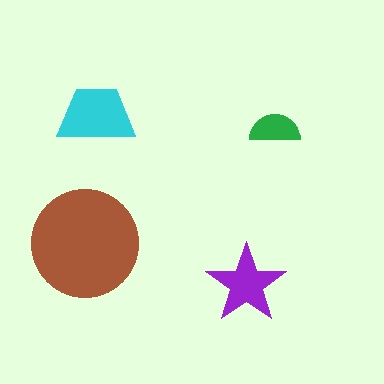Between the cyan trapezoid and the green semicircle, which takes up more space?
The cyan trapezoid.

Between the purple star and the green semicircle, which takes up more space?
The purple star.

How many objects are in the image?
There are 4 objects in the image.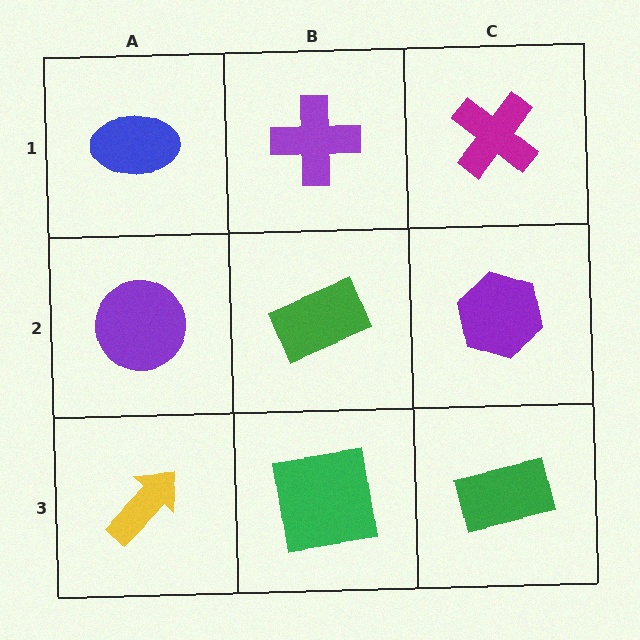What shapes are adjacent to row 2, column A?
A blue ellipse (row 1, column A), a yellow arrow (row 3, column A), a green rectangle (row 2, column B).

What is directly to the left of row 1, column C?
A purple cross.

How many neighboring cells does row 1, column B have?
3.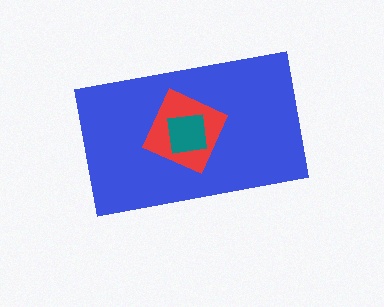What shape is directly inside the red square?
The teal square.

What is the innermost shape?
The teal square.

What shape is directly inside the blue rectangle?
The red square.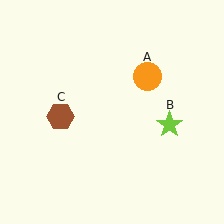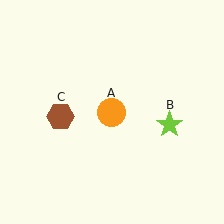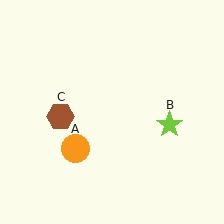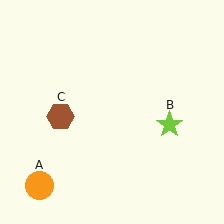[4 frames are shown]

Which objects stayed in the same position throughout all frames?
Lime star (object B) and brown hexagon (object C) remained stationary.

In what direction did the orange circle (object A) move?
The orange circle (object A) moved down and to the left.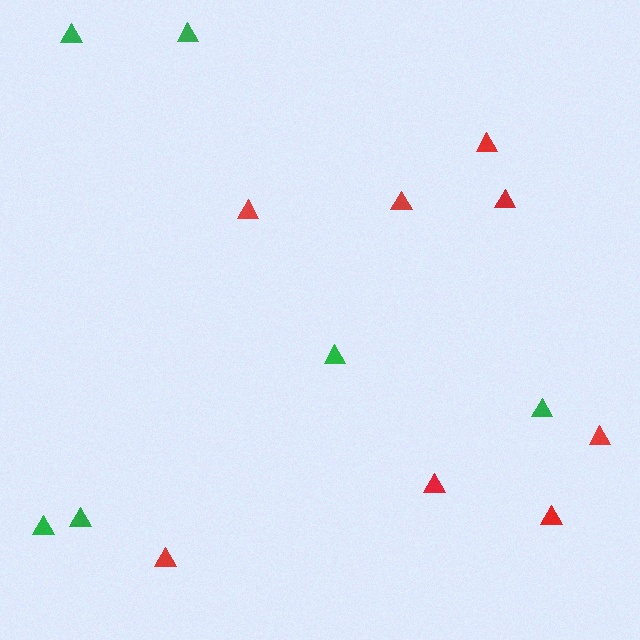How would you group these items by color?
There are 2 groups: one group of green triangles (6) and one group of red triangles (8).